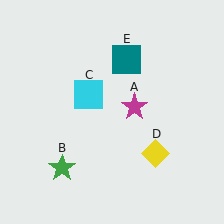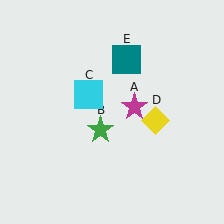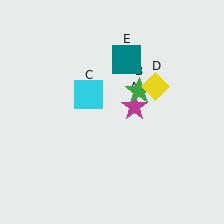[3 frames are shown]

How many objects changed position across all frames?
2 objects changed position: green star (object B), yellow diamond (object D).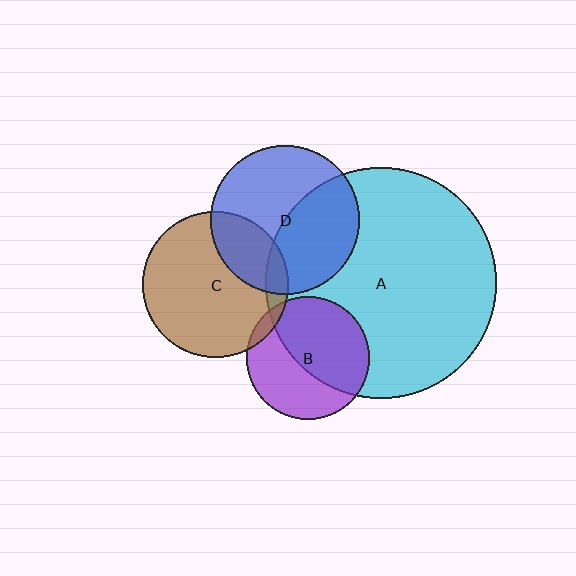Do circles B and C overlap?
Yes.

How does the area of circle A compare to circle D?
Approximately 2.4 times.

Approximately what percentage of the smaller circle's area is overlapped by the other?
Approximately 5%.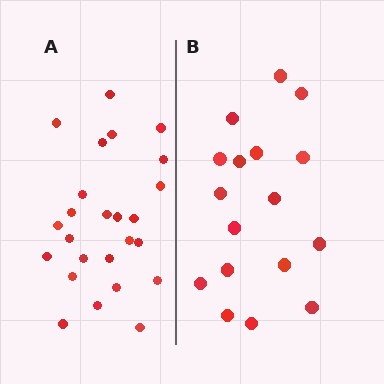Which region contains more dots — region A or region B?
Region A (the left region) has more dots.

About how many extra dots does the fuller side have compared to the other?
Region A has roughly 8 or so more dots than region B.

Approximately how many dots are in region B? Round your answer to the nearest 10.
About 20 dots. (The exact count is 17, which rounds to 20.)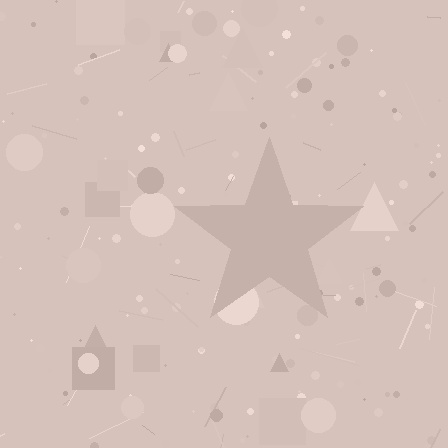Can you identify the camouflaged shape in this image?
The camouflaged shape is a star.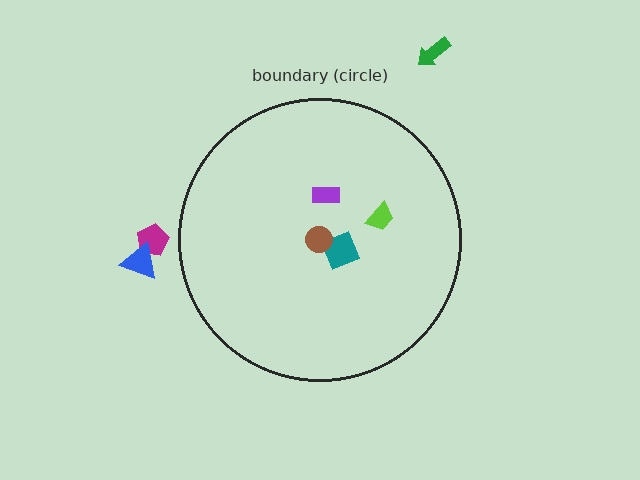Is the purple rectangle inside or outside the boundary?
Inside.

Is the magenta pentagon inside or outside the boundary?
Outside.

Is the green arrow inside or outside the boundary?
Outside.